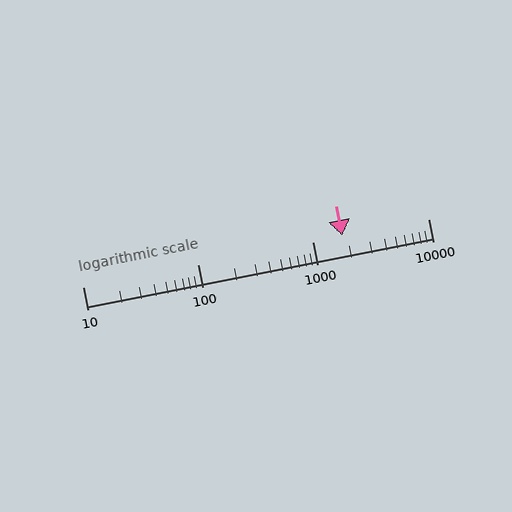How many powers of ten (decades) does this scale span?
The scale spans 3 decades, from 10 to 10000.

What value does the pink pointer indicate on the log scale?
The pointer indicates approximately 1800.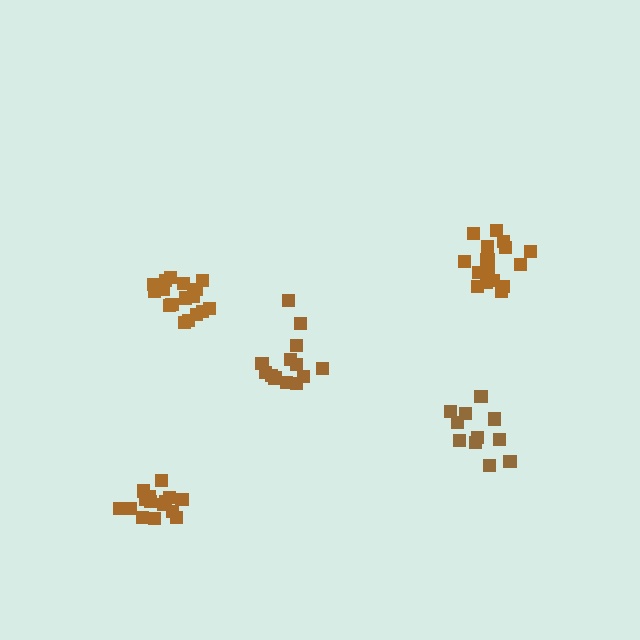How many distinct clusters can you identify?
There are 5 distinct clusters.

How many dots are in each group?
Group 1: 13 dots, Group 2: 15 dots, Group 3: 17 dots, Group 4: 11 dots, Group 5: 17 dots (73 total).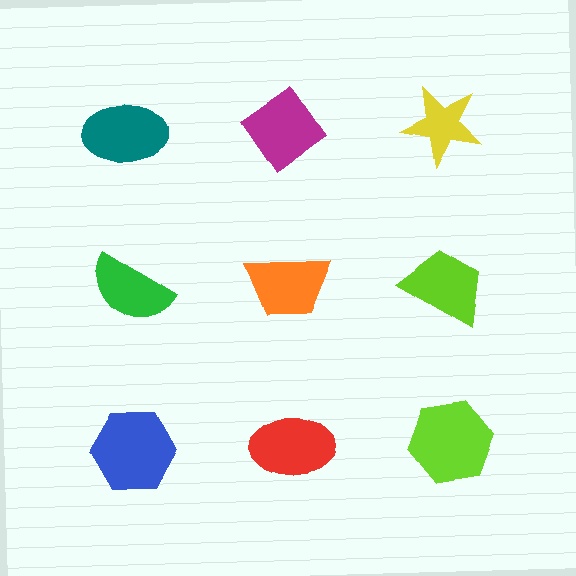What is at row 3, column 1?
A blue hexagon.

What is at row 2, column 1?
A green semicircle.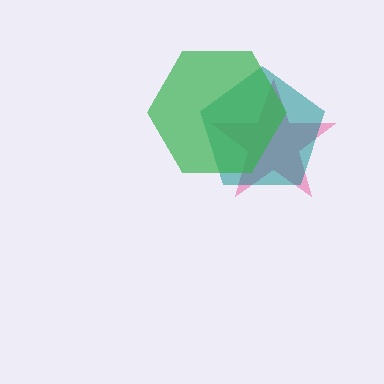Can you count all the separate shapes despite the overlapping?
Yes, there are 3 separate shapes.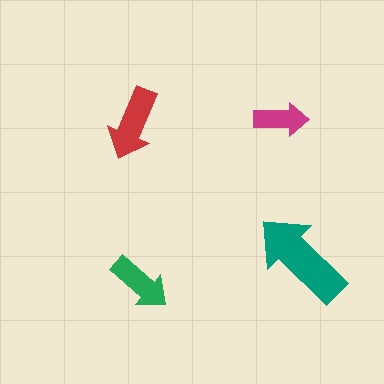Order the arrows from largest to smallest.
the teal one, the red one, the green one, the magenta one.